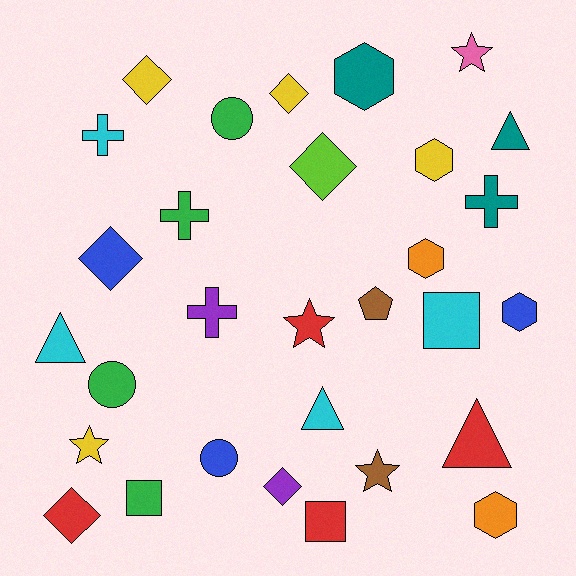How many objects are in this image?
There are 30 objects.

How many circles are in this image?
There are 3 circles.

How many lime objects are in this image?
There is 1 lime object.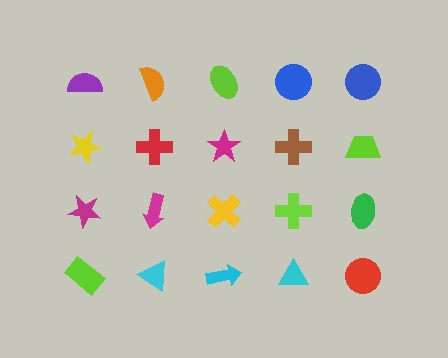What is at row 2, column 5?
A lime trapezoid.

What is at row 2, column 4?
A brown cross.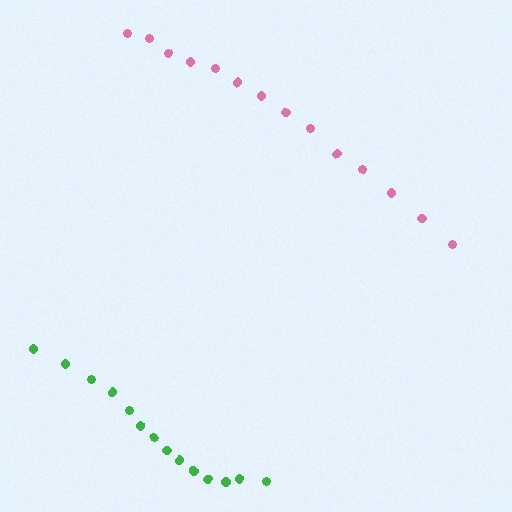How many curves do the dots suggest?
There are 2 distinct paths.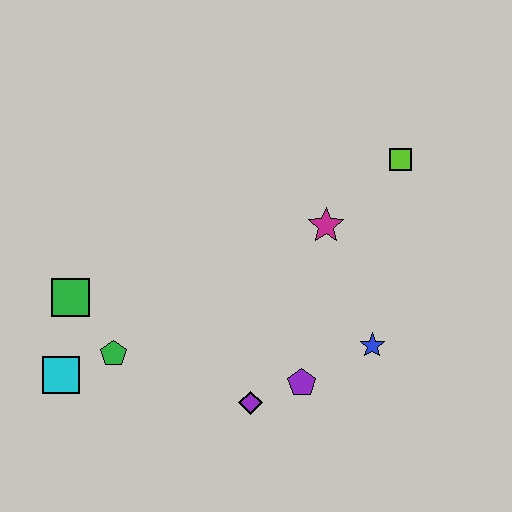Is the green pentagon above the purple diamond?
Yes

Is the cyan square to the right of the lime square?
No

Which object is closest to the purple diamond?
The purple pentagon is closest to the purple diamond.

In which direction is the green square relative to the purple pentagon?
The green square is to the left of the purple pentagon.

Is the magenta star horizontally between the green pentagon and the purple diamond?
No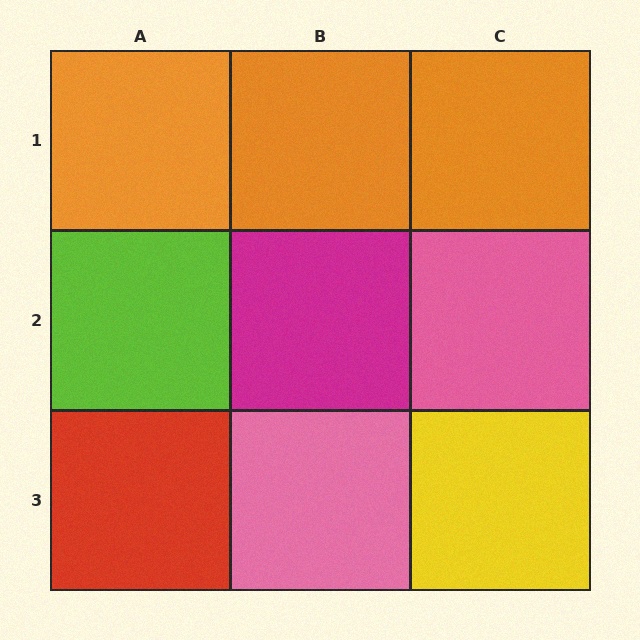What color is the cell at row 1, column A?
Orange.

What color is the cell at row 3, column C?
Yellow.